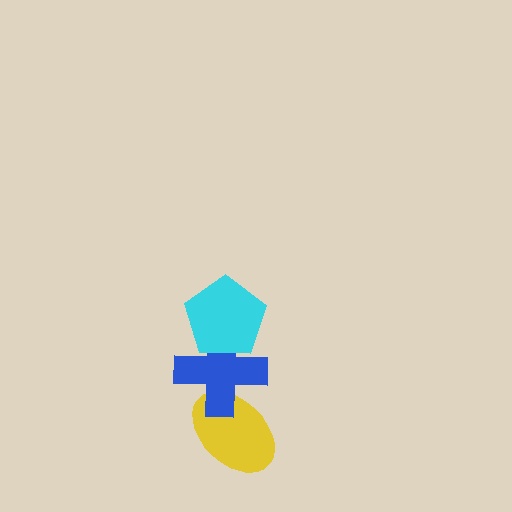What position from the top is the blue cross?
The blue cross is 2nd from the top.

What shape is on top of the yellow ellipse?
The blue cross is on top of the yellow ellipse.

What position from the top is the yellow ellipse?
The yellow ellipse is 3rd from the top.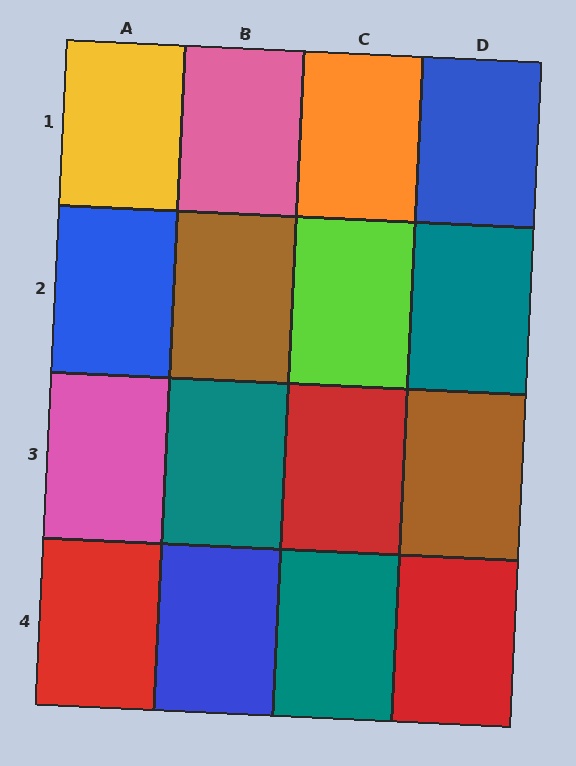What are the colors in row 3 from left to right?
Pink, teal, red, brown.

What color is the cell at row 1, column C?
Orange.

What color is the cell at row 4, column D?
Red.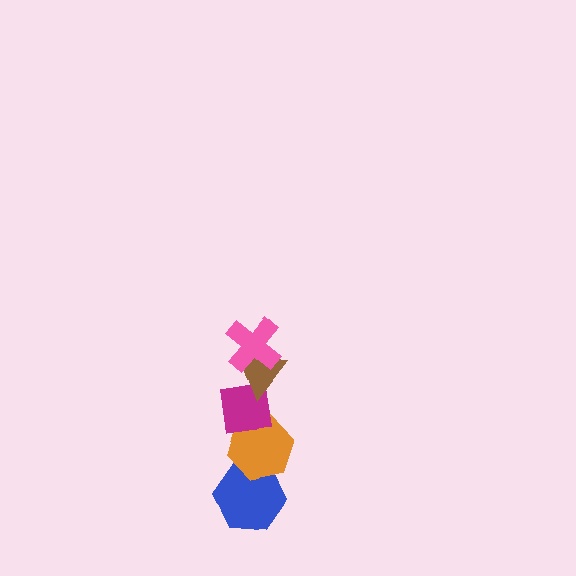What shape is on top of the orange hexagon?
The magenta square is on top of the orange hexagon.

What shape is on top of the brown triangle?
The pink cross is on top of the brown triangle.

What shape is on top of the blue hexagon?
The orange hexagon is on top of the blue hexagon.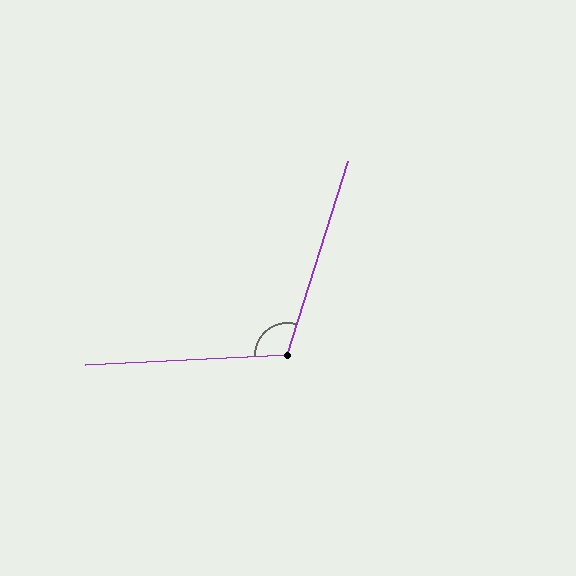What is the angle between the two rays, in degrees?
Approximately 110 degrees.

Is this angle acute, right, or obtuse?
It is obtuse.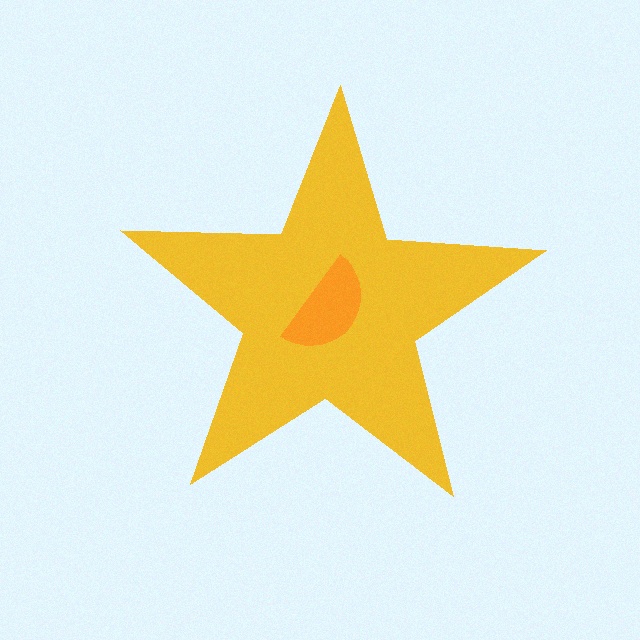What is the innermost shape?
The orange semicircle.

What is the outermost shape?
The yellow star.